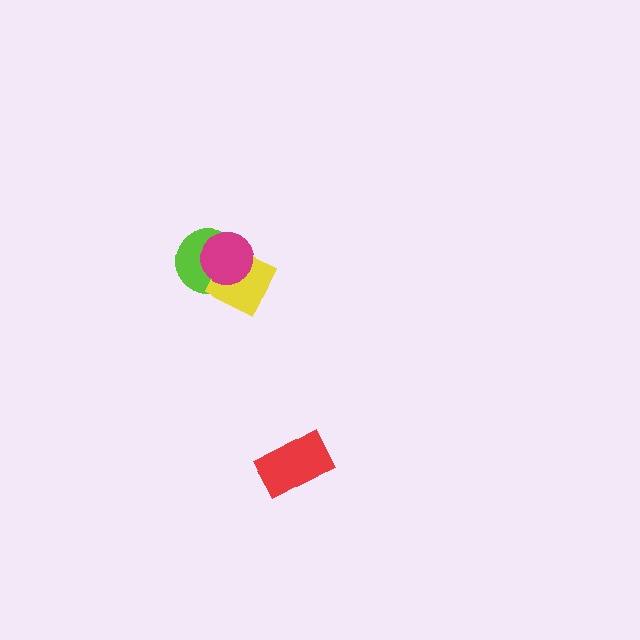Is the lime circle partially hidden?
Yes, it is partially covered by another shape.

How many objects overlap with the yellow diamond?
2 objects overlap with the yellow diamond.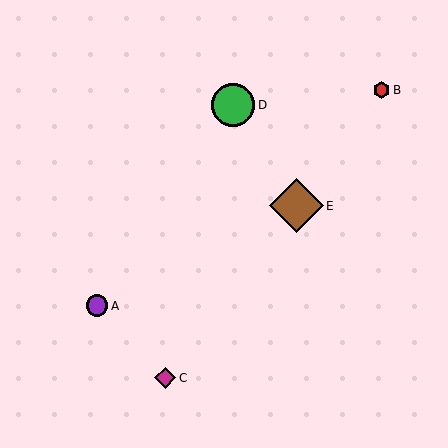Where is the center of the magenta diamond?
The center of the magenta diamond is at (165, 378).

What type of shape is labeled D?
Shape D is a green circle.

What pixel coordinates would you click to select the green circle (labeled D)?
Click at (233, 105) to select the green circle D.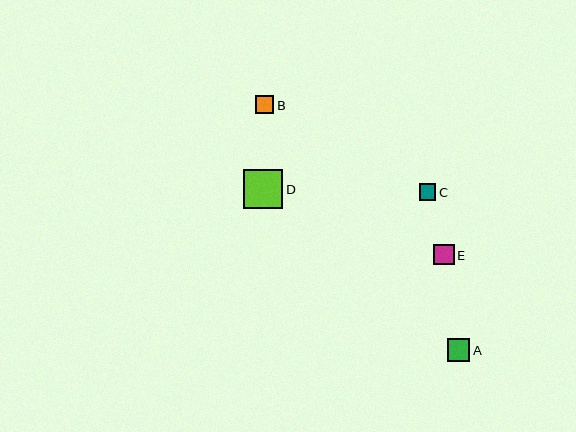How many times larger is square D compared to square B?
Square D is approximately 2.1 times the size of square B.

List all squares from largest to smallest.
From largest to smallest: D, A, E, B, C.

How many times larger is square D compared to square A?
Square D is approximately 1.7 times the size of square A.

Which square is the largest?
Square D is the largest with a size of approximately 39 pixels.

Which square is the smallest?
Square C is the smallest with a size of approximately 16 pixels.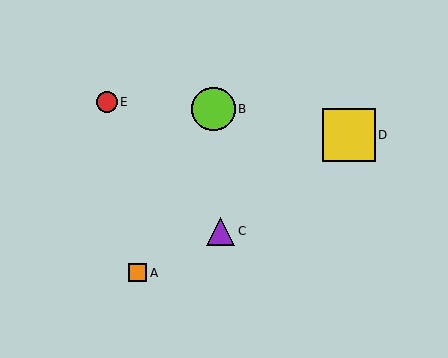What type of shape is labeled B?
Shape B is a lime circle.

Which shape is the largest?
The yellow square (labeled D) is the largest.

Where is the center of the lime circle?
The center of the lime circle is at (214, 109).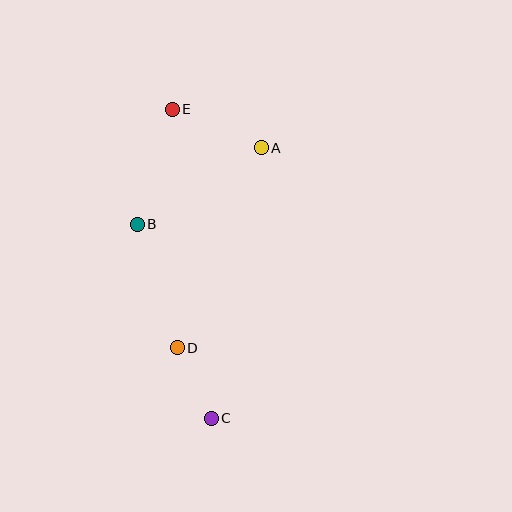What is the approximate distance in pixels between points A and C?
The distance between A and C is approximately 275 pixels.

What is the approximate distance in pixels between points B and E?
The distance between B and E is approximately 120 pixels.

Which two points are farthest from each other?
Points C and E are farthest from each other.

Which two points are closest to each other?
Points C and D are closest to each other.